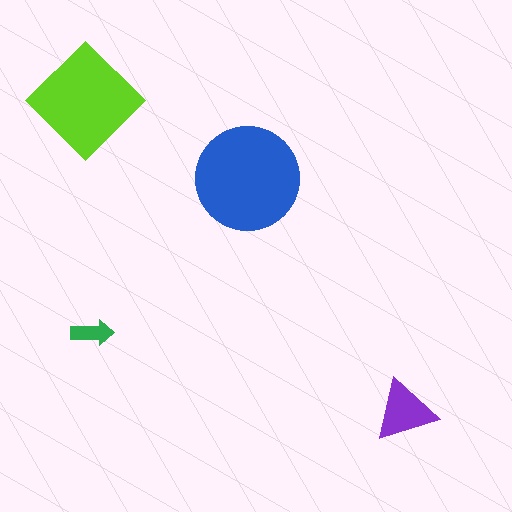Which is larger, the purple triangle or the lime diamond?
The lime diamond.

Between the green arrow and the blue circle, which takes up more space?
The blue circle.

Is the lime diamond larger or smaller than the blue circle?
Smaller.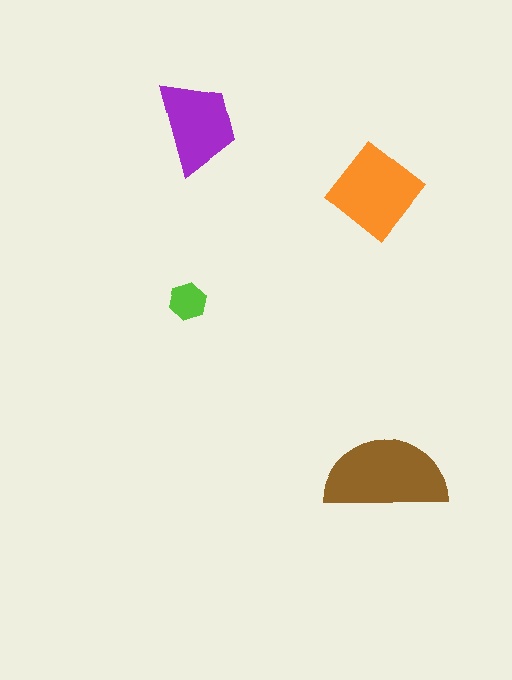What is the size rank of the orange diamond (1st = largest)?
2nd.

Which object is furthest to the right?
The brown semicircle is rightmost.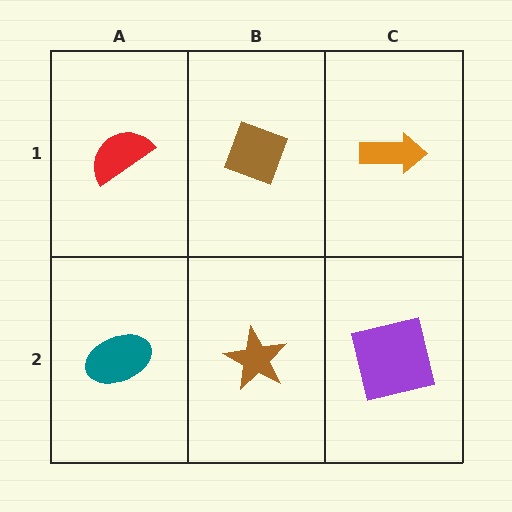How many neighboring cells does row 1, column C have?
2.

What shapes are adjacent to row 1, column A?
A teal ellipse (row 2, column A), a brown diamond (row 1, column B).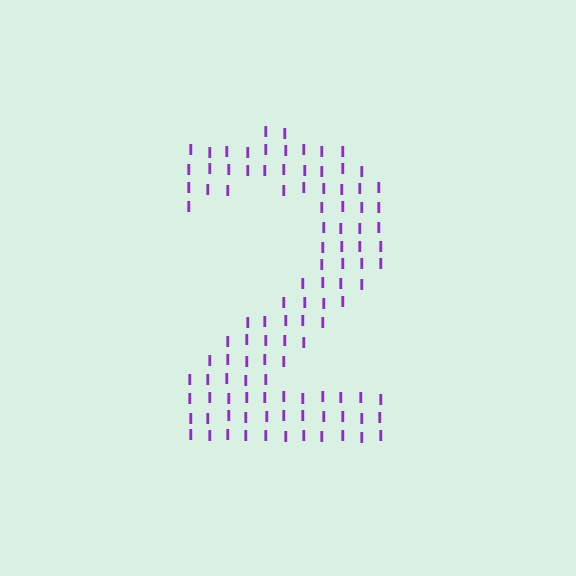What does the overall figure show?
The overall figure shows the digit 2.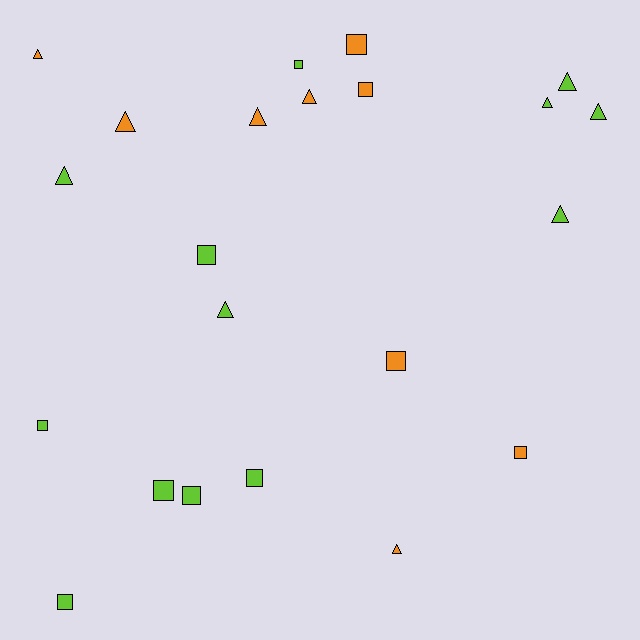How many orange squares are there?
There are 4 orange squares.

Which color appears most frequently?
Lime, with 13 objects.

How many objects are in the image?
There are 22 objects.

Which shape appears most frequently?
Triangle, with 11 objects.